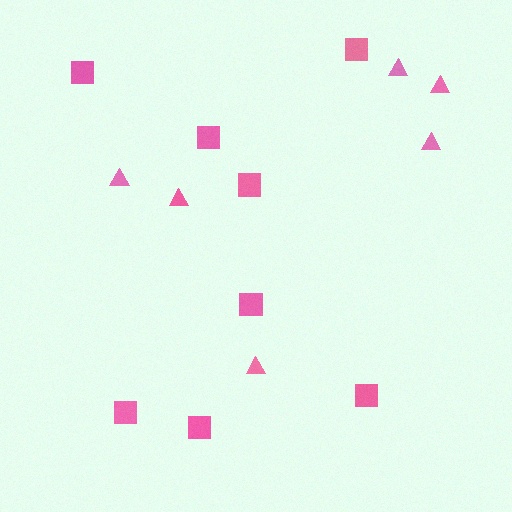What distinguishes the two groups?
There are 2 groups: one group of triangles (6) and one group of squares (8).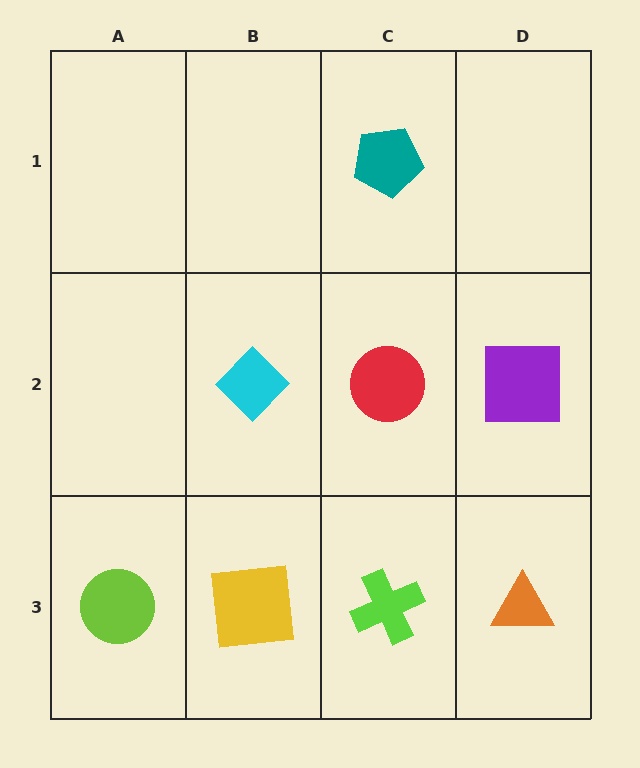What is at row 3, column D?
An orange triangle.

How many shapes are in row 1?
1 shape.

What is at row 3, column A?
A lime circle.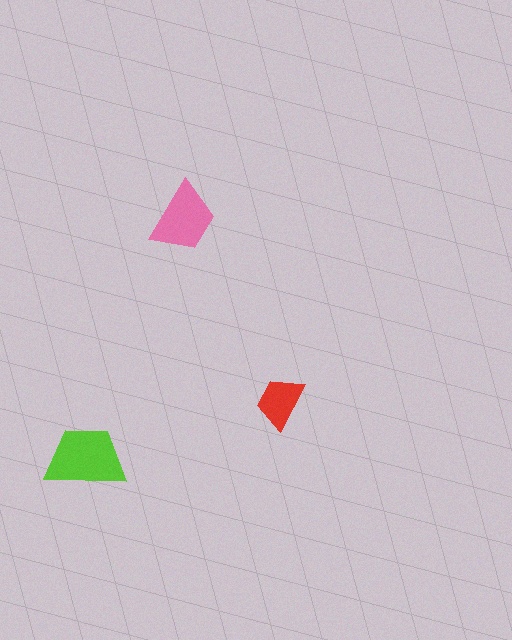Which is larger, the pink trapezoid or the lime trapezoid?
The lime one.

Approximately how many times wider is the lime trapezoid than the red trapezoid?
About 1.5 times wider.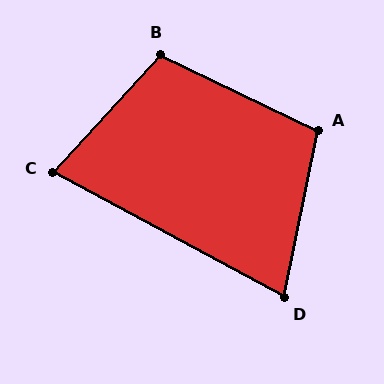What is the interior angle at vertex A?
Approximately 104 degrees (obtuse).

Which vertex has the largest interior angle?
B, at approximately 107 degrees.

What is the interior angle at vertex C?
Approximately 76 degrees (acute).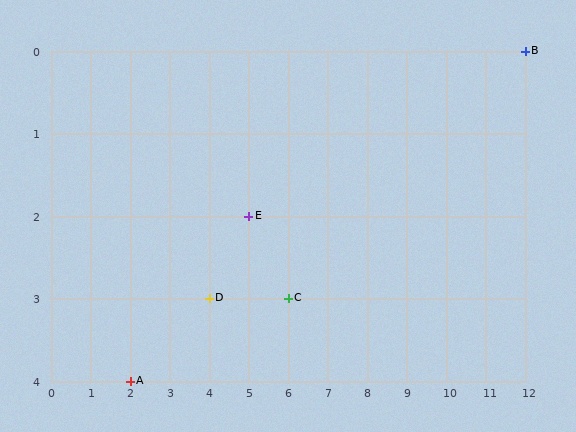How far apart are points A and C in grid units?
Points A and C are 4 columns and 1 row apart (about 4.1 grid units diagonally).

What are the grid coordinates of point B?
Point B is at grid coordinates (12, 0).